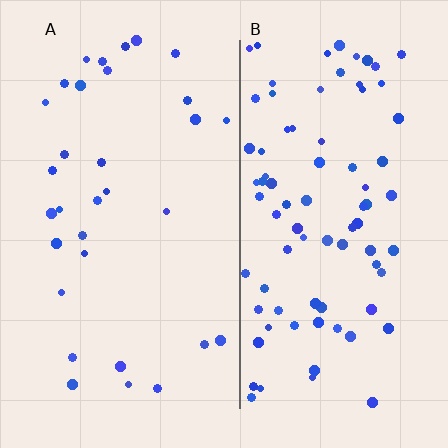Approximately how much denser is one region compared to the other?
Approximately 2.6× — region B over region A.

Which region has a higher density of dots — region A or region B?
B (the right).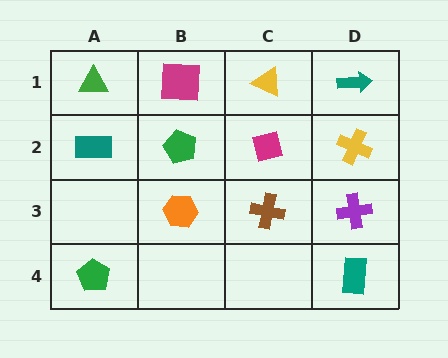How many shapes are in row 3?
3 shapes.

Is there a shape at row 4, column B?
No, that cell is empty.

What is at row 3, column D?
A purple cross.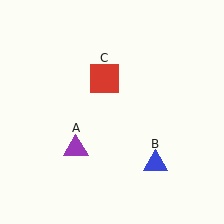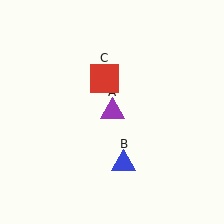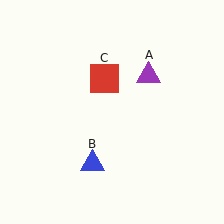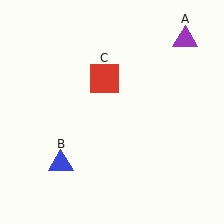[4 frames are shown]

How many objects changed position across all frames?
2 objects changed position: purple triangle (object A), blue triangle (object B).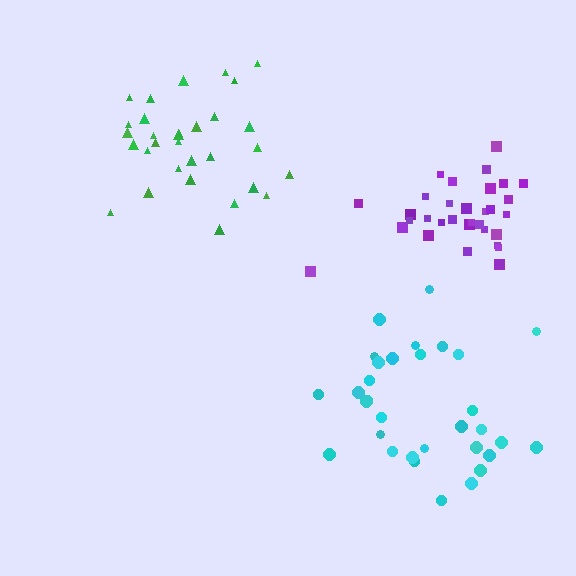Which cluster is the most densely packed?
Purple.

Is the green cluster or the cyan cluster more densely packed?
Green.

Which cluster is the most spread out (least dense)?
Cyan.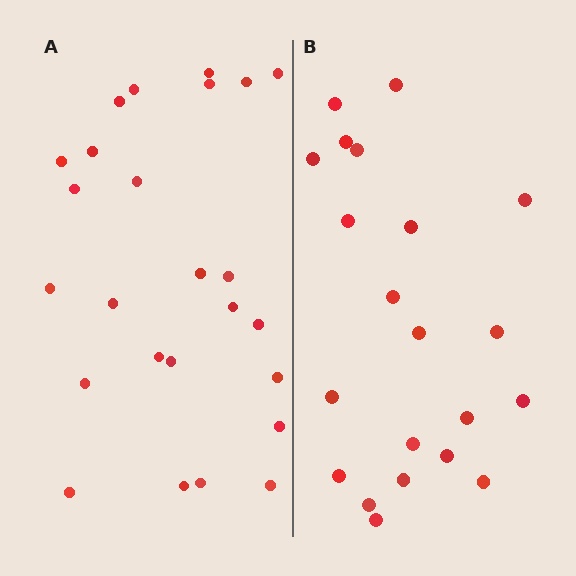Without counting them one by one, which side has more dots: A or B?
Region A (the left region) has more dots.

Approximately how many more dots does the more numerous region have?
Region A has about 4 more dots than region B.